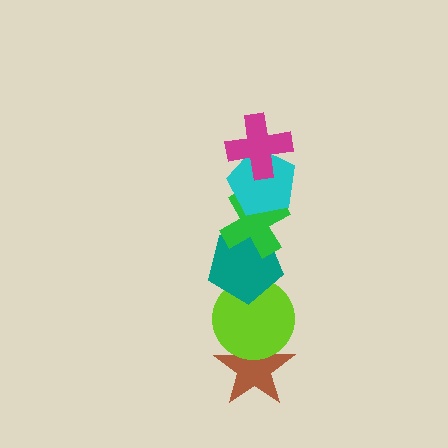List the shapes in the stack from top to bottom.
From top to bottom: the magenta cross, the cyan pentagon, the green cross, the teal pentagon, the lime circle, the brown star.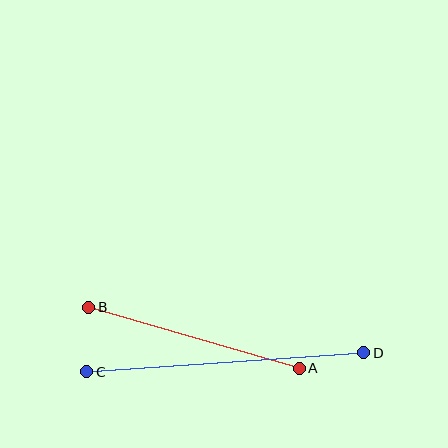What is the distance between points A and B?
The distance is approximately 219 pixels.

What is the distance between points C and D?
The distance is approximately 278 pixels.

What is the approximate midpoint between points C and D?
The midpoint is at approximately (225, 362) pixels.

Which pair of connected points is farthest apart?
Points C and D are farthest apart.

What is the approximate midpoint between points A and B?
The midpoint is at approximately (194, 338) pixels.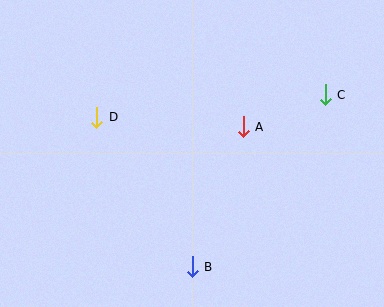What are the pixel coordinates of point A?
Point A is at (243, 127).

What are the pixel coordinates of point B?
Point B is at (192, 267).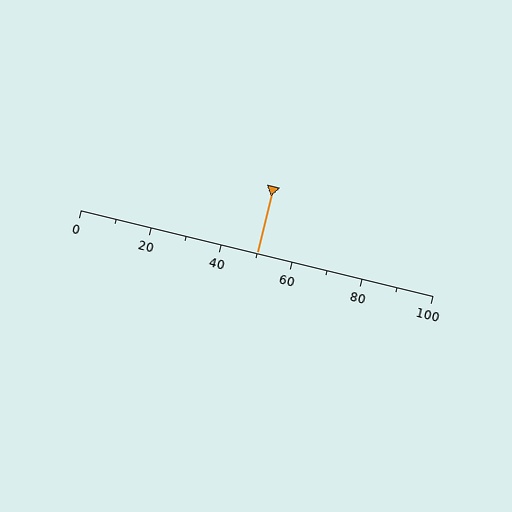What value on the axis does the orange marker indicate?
The marker indicates approximately 50.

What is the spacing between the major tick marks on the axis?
The major ticks are spaced 20 apart.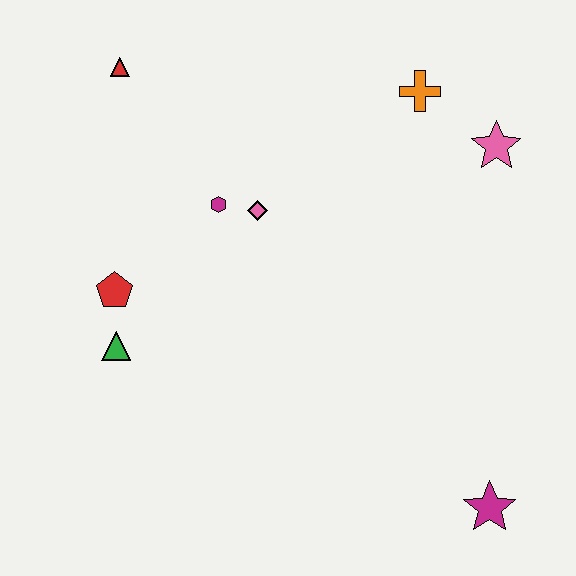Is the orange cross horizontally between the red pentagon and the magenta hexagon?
No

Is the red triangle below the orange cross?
No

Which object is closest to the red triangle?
The magenta hexagon is closest to the red triangle.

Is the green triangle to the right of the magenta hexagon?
No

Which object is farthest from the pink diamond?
The magenta star is farthest from the pink diamond.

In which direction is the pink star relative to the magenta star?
The pink star is above the magenta star.